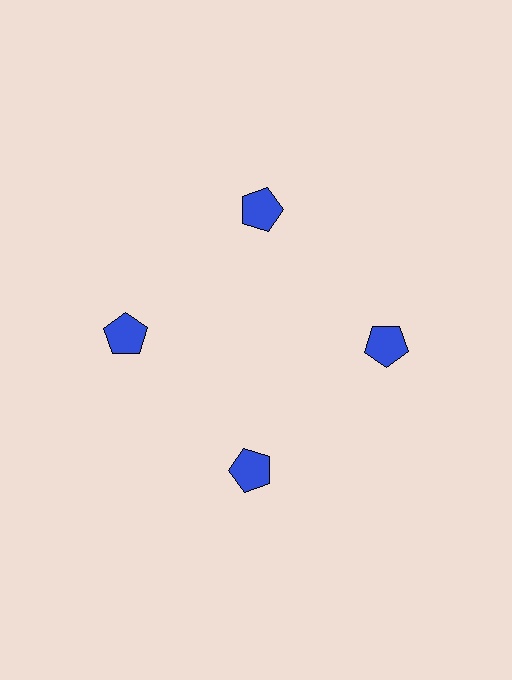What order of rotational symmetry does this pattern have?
This pattern has 4-fold rotational symmetry.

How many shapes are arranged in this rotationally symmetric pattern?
There are 4 shapes, arranged in 4 groups of 1.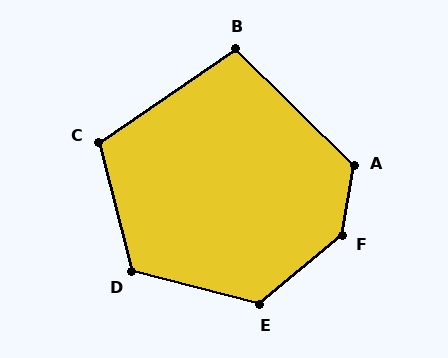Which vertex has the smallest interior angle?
B, at approximately 101 degrees.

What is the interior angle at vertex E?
Approximately 125 degrees (obtuse).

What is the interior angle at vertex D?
Approximately 119 degrees (obtuse).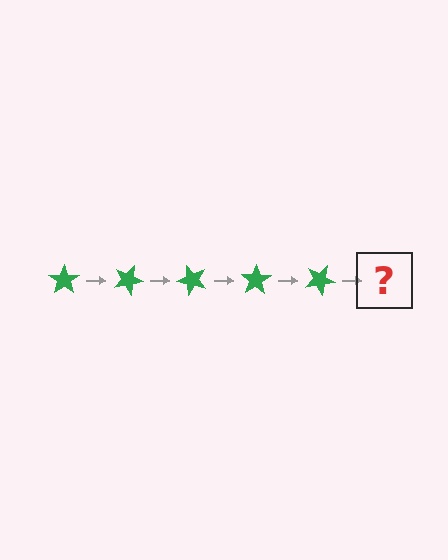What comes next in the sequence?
The next element should be a green star rotated 125 degrees.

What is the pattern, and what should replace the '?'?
The pattern is that the star rotates 25 degrees each step. The '?' should be a green star rotated 125 degrees.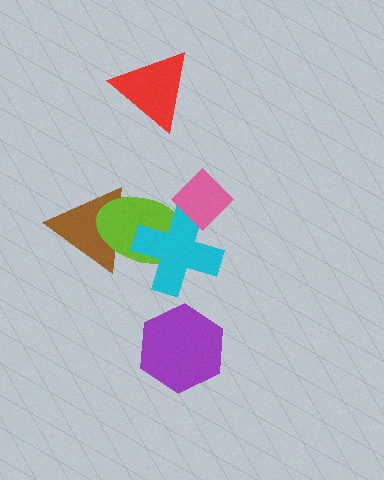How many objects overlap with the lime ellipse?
3 objects overlap with the lime ellipse.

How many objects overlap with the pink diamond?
2 objects overlap with the pink diamond.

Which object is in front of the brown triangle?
The lime ellipse is in front of the brown triangle.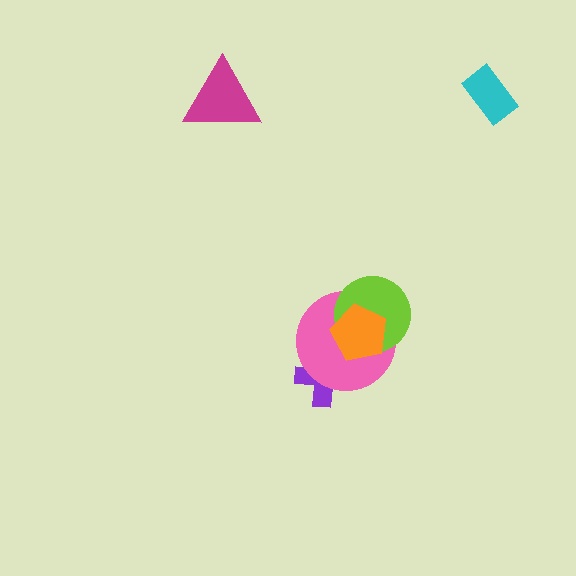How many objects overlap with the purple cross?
1 object overlaps with the purple cross.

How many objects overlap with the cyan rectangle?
0 objects overlap with the cyan rectangle.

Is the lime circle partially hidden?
Yes, it is partially covered by another shape.